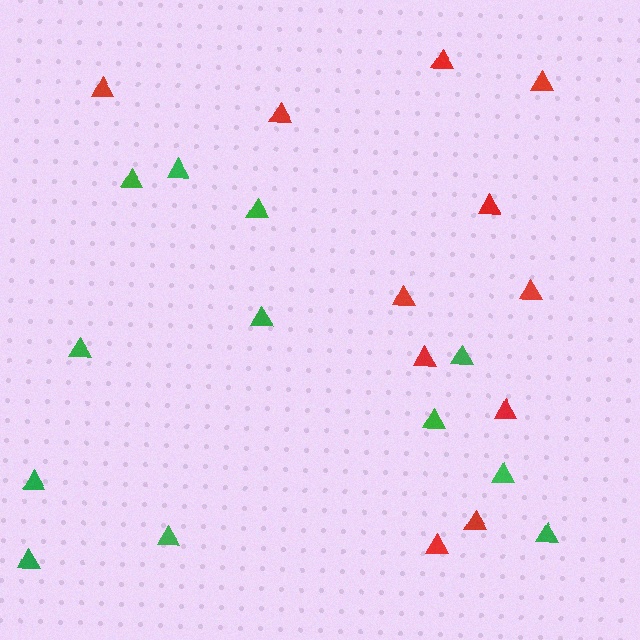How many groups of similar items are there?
There are 2 groups: one group of green triangles (12) and one group of red triangles (11).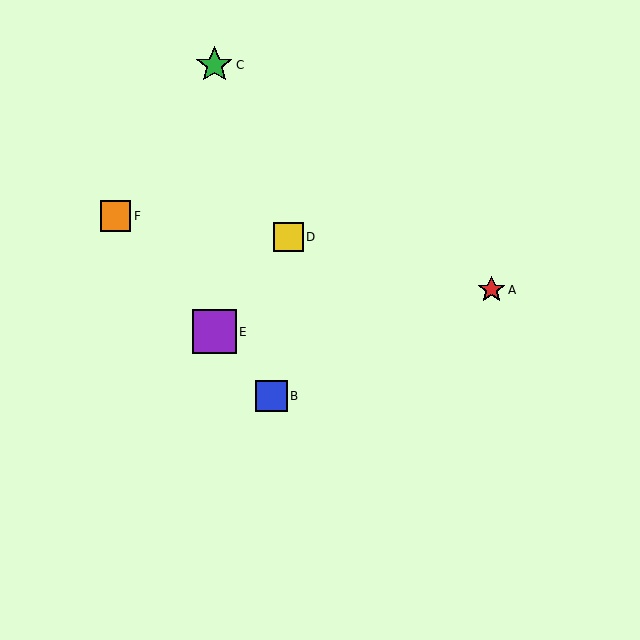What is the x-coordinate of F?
Object F is at x≈116.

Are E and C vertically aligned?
Yes, both are at x≈214.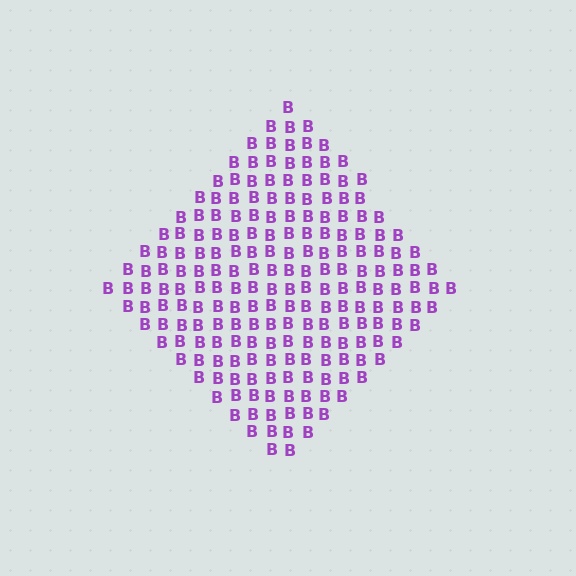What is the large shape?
The large shape is a diamond.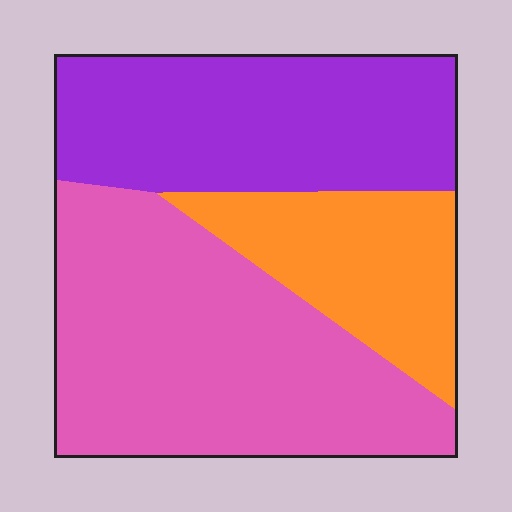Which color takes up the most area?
Pink, at roughly 45%.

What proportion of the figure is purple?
Purple takes up between a third and a half of the figure.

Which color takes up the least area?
Orange, at roughly 20%.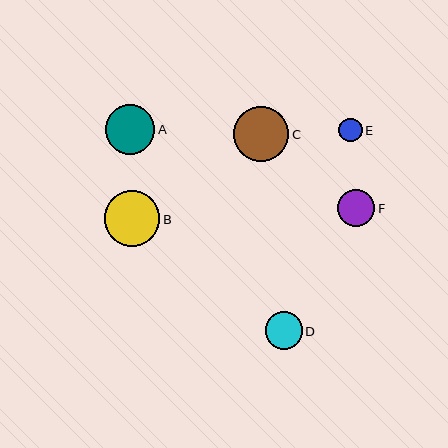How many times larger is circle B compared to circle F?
Circle B is approximately 1.5 times the size of circle F.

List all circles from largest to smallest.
From largest to smallest: B, C, A, D, F, E.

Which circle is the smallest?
Circle E is the smallest with a size of approximately 23 pixels.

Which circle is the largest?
Circle B is the largest with a size of approximately 56 pixels.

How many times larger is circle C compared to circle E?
Circle C is approximately 2.4 times the size of circle E.